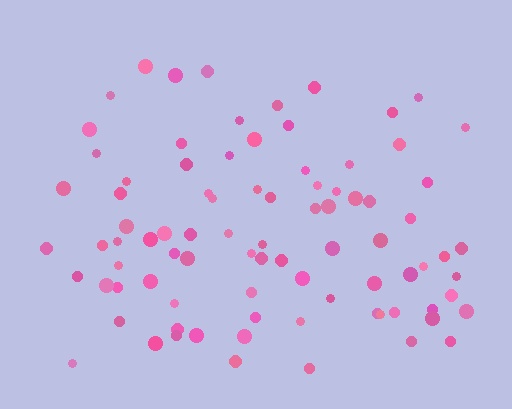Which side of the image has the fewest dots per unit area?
The top.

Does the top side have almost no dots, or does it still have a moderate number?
Still a moderate number, just noticeably fewer than the bottom.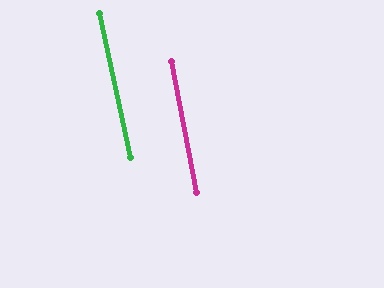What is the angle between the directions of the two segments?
Approximately 1 degree.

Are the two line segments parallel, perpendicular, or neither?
Parallel — their directions differ by only 1.1°.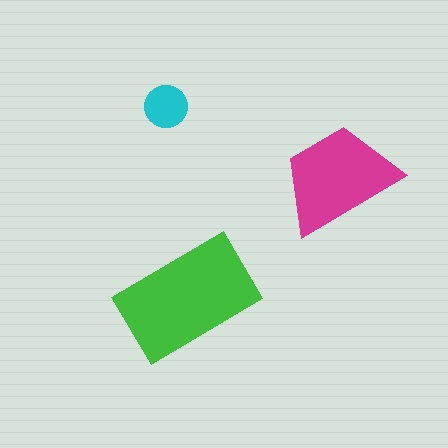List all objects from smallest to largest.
The cyan circle, the magenta trapezoid, the green rectangle.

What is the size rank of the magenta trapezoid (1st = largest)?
2nd.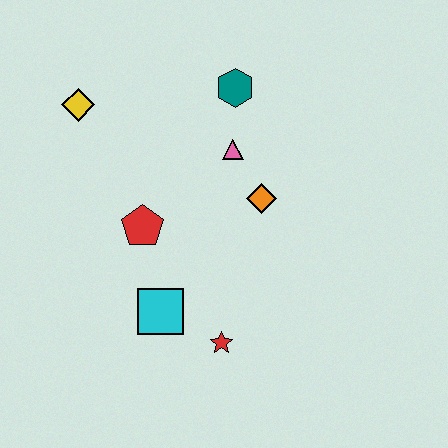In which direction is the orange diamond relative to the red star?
The orange diamond is above the red star.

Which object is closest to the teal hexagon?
The pink triangle is closest to the teal hexagon.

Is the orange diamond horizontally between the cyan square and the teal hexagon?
No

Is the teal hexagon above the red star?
Yes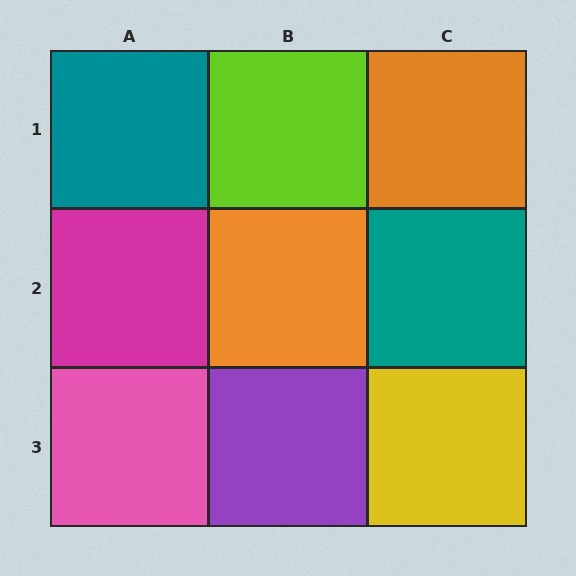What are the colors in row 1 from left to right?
Teal, lime, orange.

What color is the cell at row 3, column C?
Yellow.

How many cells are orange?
2 cells are orange.